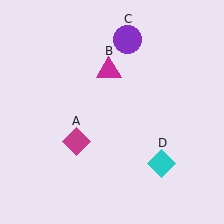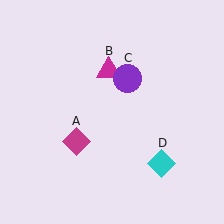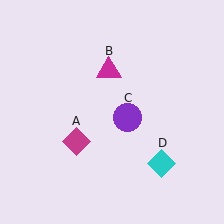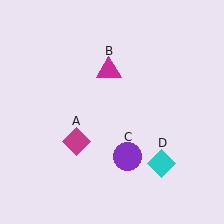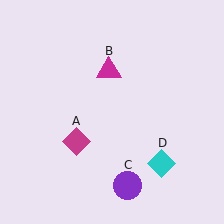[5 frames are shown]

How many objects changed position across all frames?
1 object changed position: purple circle (object C).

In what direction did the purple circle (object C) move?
The purple circle (object C) moved down.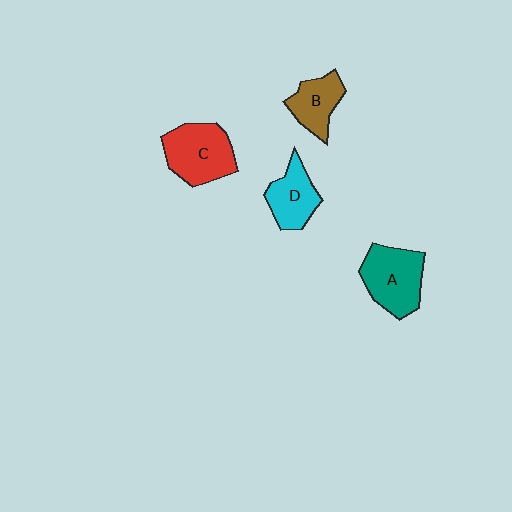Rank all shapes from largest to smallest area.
From largest to smallest: C (red), A (teal), D (cyan), B (brown).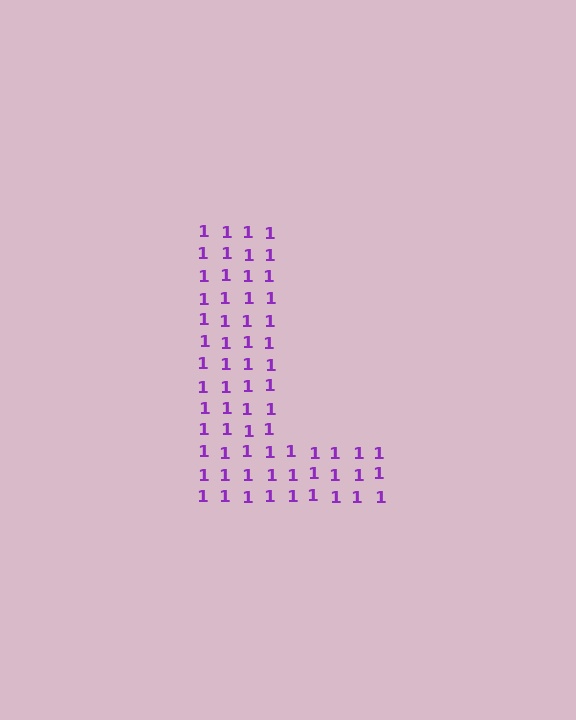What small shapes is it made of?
It is made of small digit 1's.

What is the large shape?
The large shape is the letter L.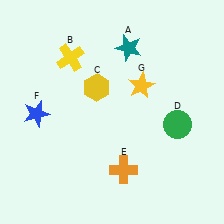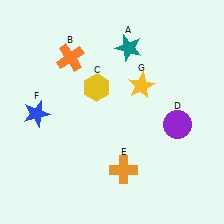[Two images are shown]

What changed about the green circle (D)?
In Image 1, D is green. In Image 2, it changed to purple.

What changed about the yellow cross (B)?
In Image 1, B is yellow. In Image 2, it changed to orange.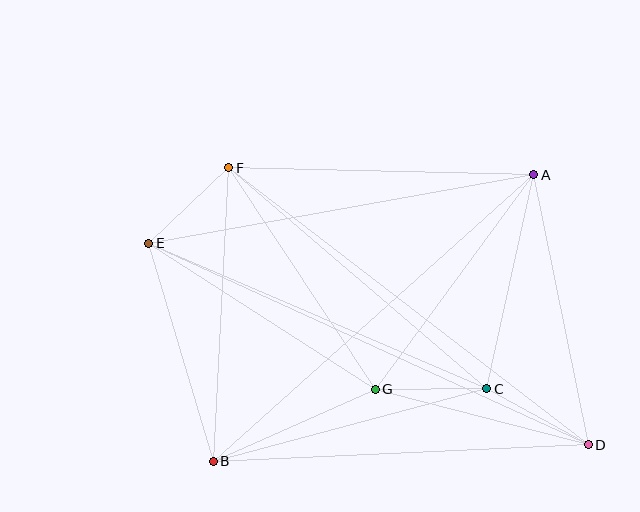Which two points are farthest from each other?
Points D and E are farthest from each other.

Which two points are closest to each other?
Points E and F are closest to each other.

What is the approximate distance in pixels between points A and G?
The distance between A and G is approximately 267 pixels.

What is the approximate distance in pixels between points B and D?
The distance between B and D is approximately 375 pixels.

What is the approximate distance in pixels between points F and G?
The distance between F and G is approximately 266 pixels.